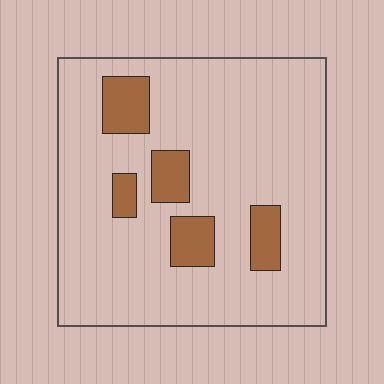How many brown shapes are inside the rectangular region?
5.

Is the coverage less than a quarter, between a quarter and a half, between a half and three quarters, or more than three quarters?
Less than a quarter.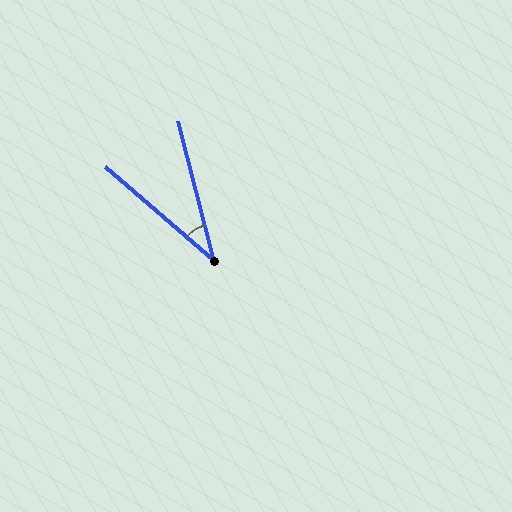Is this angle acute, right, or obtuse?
It is acute.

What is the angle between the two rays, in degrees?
Approximately 35 degrees.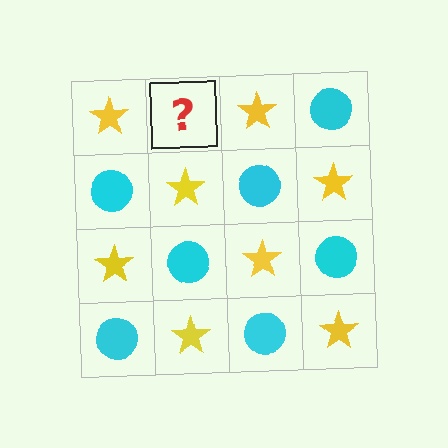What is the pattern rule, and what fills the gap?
The rule is that it alternates yellow star and cyan circle in a checkerboard pattern. The gap should be filled with a cyan circle.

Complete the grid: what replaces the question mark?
The question mark should be replaced with a cyan circle.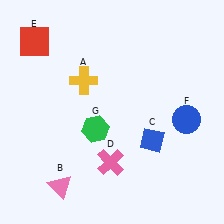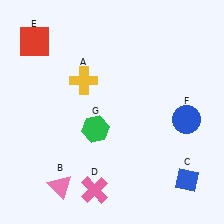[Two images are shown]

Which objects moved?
The objects that moved are: the blue diamond (C), the pink cross (D).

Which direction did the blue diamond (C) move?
The blue diamond (C) moved down.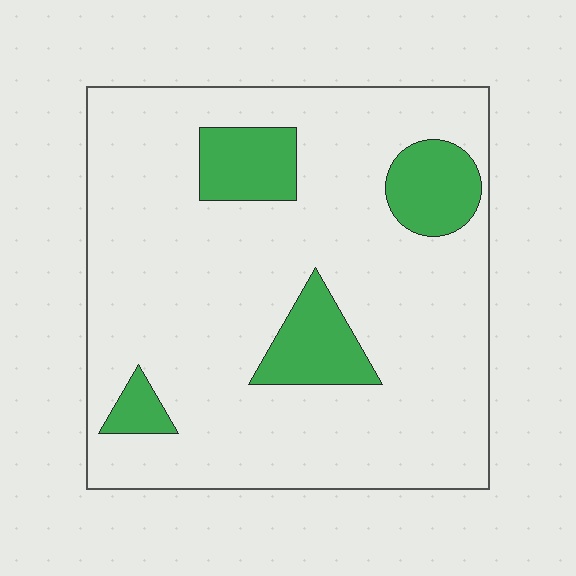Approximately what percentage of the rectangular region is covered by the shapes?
Approximately 15%.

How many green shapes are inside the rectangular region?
4.